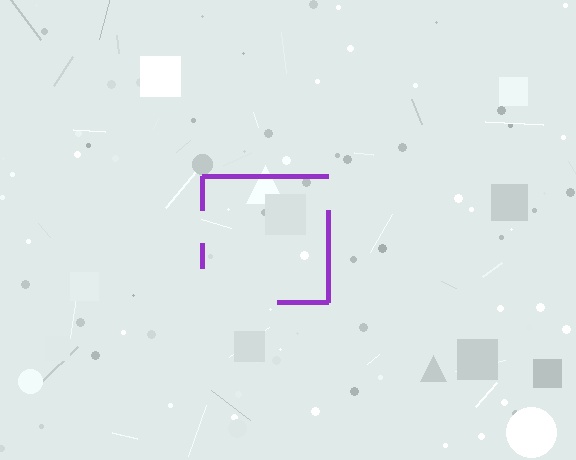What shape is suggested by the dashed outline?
The dashed outline suggests a square.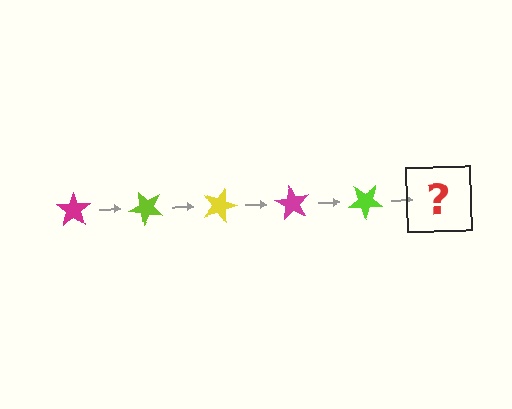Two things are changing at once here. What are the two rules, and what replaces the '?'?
The two rules are that it rotates 45 degrees each step and the color cycles through magenta, lime, and yellow. The '?' should be a yellow star, rotated 225 degrees from the start.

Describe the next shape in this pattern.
It should be a yellow star, rotated 225 degrees from the start.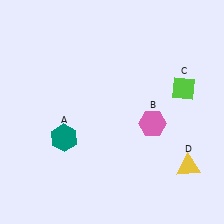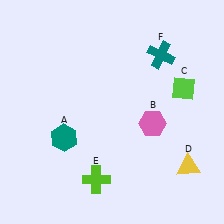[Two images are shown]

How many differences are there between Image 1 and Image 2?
There are 2 differences between the two images.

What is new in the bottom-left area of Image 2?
A lime cross (E) was added in the bottom-left area of Image 2.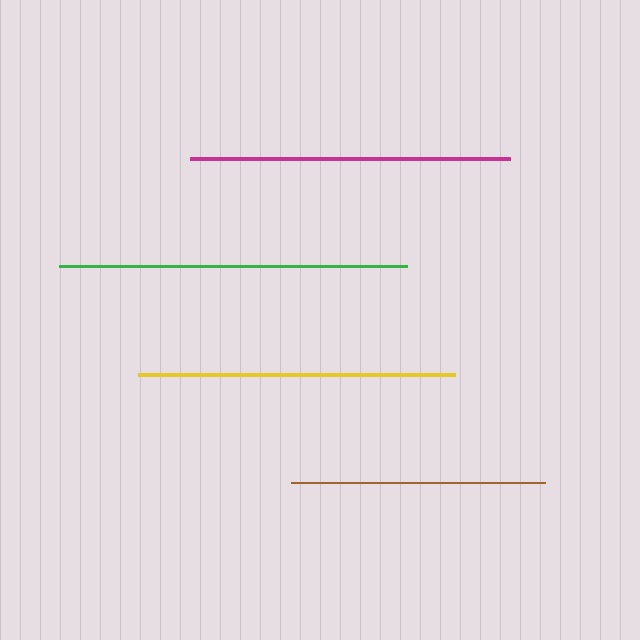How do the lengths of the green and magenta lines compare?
The green and magenta lines are approximately the same length.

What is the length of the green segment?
The green segment is approximately 348 pixels long.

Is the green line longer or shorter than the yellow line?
The green line is longer than the yellow line.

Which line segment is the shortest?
The brown line is the shortest at approximately 253 pixels.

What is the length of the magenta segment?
The magenta segment is approximately 320 pixels long.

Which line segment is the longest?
The green line is the longest at approximately 348 pixels.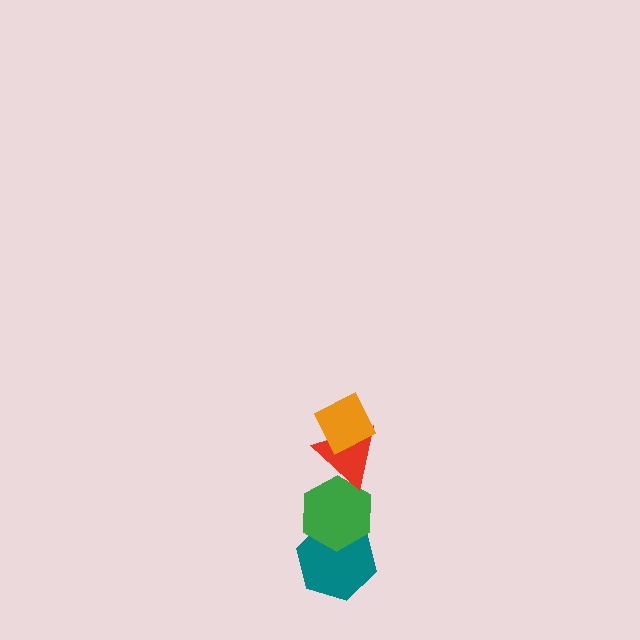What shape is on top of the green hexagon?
The red triangle is on top of the green hexagon.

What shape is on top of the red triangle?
The orange diamond is on top of the red triangle.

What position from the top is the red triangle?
The red triangle is 2nd from the top.